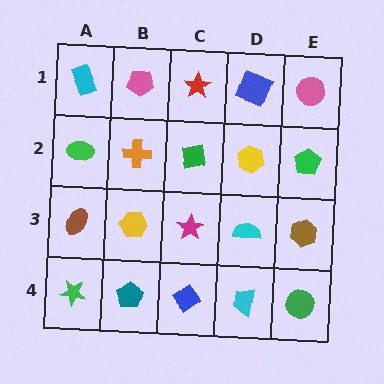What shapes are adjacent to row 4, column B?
A yellow hexagon (row 3, column B), a green star (row 4, column A), a blue diamond (row 4, column C).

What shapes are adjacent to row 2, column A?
A cyan rectangle (row 1, column A), a brown ellipse (row 3, column A), an orange cross (row 2, column B).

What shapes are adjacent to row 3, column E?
A green pentagon (row 2, column E), a green circle (row 4, column E), a cyan semicircle (row 3, column D).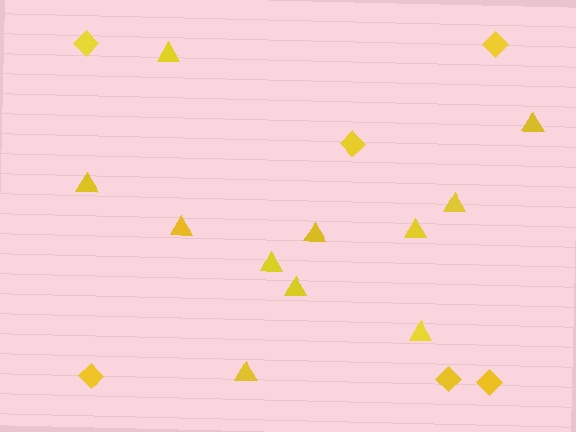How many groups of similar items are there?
There are 2 groups: one group of diamonds (6) and one group of triangles (11).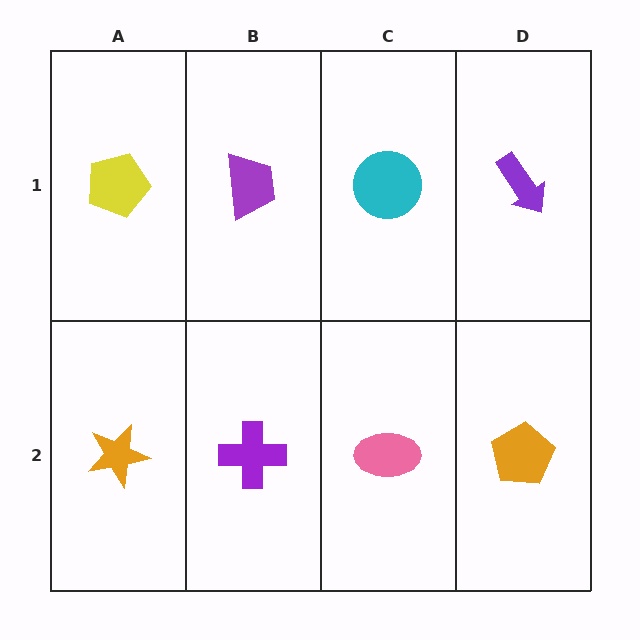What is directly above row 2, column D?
A purple arrow.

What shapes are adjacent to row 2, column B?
A purple trapezoid (row 1, column B), an orange star (row 2, column A), a pink ellipse (row 2, column C).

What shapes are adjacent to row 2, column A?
A yellow pentagon (row 1, column A), a purple cross (row 2, column B).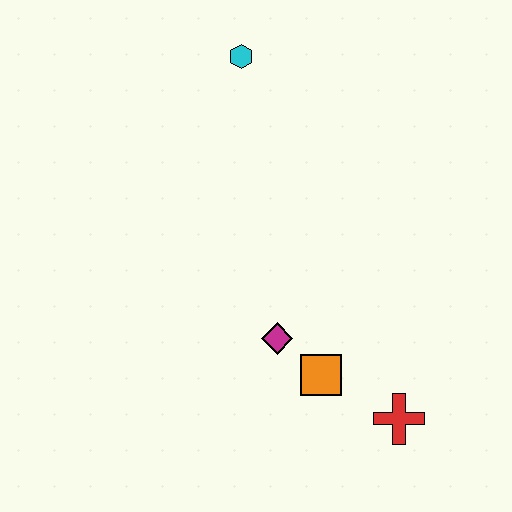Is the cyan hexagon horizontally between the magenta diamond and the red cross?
No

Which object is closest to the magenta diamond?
The orange square is closest to the magenta diamond.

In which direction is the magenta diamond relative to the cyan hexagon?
The magenta diamond is below the cyan hexagon.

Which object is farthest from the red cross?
The cyan hexagon is farthest from the red cross.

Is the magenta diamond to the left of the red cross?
Yes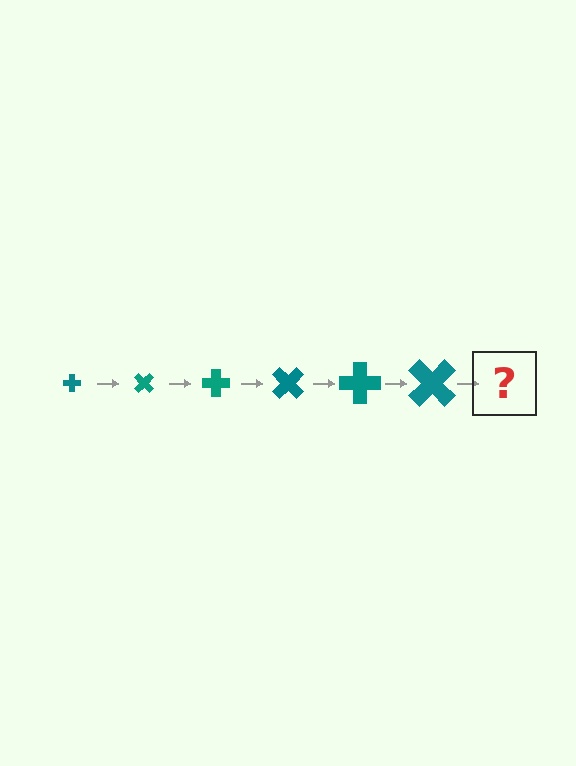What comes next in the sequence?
The next element should be a cross, larger than the previous one and rotated 270 degrees from the start.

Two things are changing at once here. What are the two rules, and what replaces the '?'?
The two rules are that the cross grows larger each step and it rotates 45 degrees each step. The '?' should be a cross, larger than the previous one and rotated 270 degrees from the start.